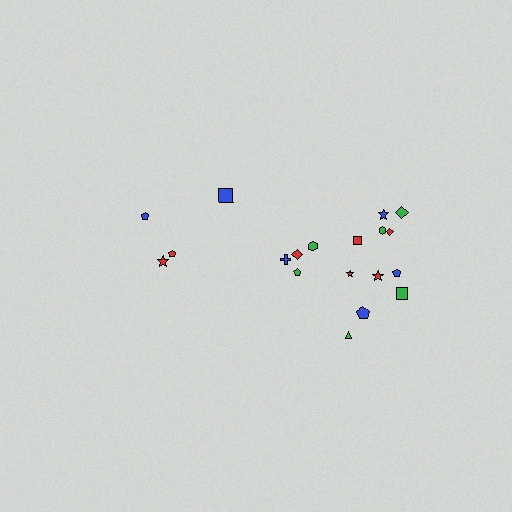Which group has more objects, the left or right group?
The right group.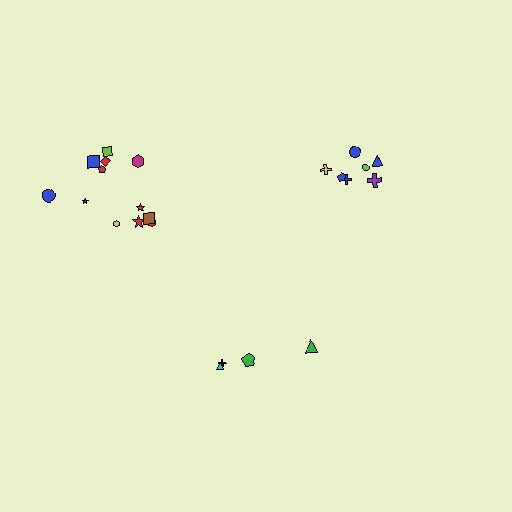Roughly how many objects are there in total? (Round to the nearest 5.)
Roughly 25 objects in total.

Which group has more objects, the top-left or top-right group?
The top-left group.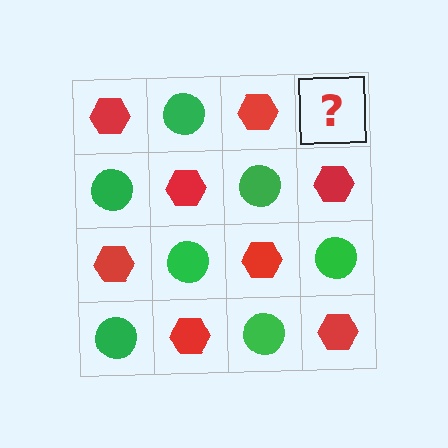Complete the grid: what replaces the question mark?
The question mark should be replaced with a green circle.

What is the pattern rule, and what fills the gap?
The rule is that it alternates red hexagon and green circle in a checkerboard pattern. The gap should be filled with a green circle.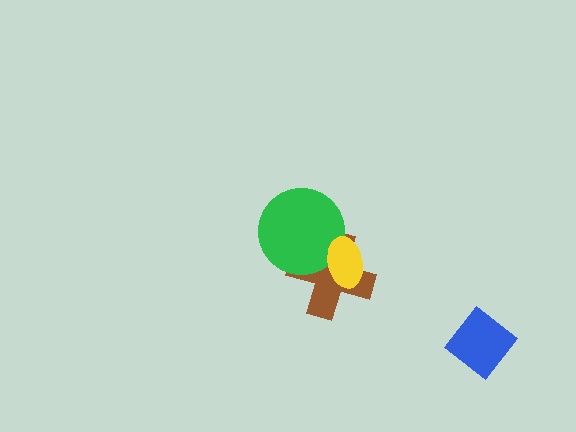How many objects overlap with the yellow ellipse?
2 objects overlap with the yellow ellipse.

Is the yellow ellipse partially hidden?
No, no other shape covers it.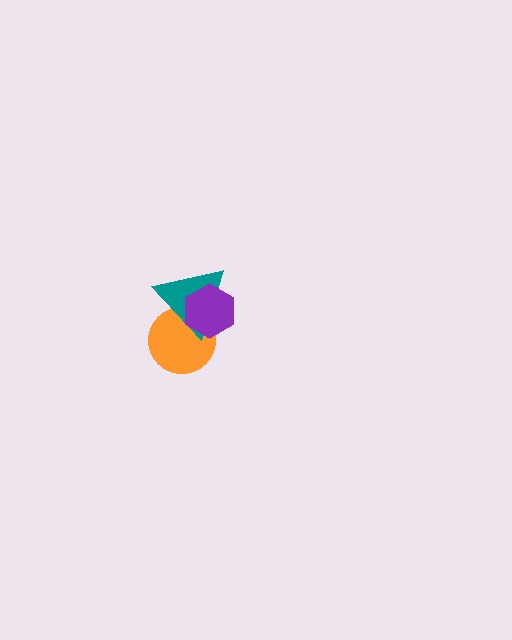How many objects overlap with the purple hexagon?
2 objects overlap with the purple hexagon.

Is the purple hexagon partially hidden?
No, no other shape covers it.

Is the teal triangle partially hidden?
Yes, it is partially covered by another shape.